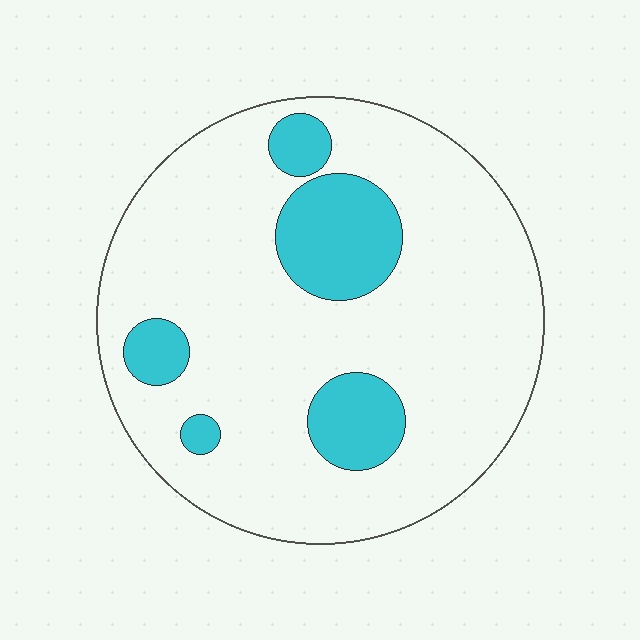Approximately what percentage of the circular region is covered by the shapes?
Approximately 20%.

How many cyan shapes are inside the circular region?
5.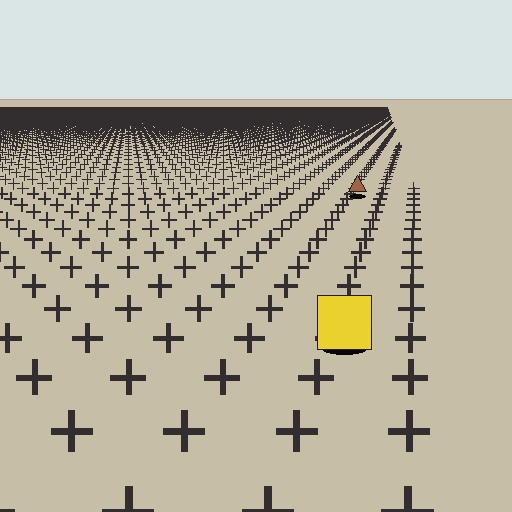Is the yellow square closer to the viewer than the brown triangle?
Yes. The yellow square is closer — you can tell from the texture gradient: the ground texture is coarser near it.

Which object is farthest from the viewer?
The brown triangle is farthest from the viewer. It appears smaller and the ground texture around it is denser.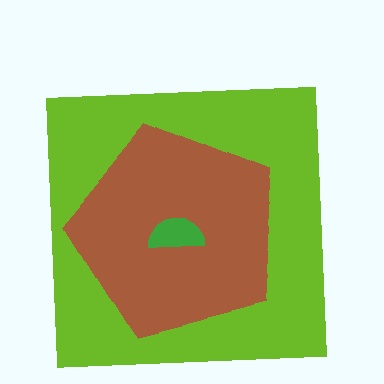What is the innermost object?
The green semicircle.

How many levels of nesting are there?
3.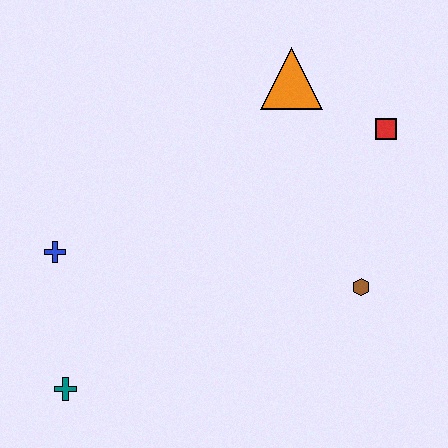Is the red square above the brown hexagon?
Yes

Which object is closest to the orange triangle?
The red square is closest to the orange triangle.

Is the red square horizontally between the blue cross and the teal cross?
No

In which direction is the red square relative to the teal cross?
The red square is to the right of the teal cross.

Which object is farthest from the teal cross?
The red square is farthest from the teal cross.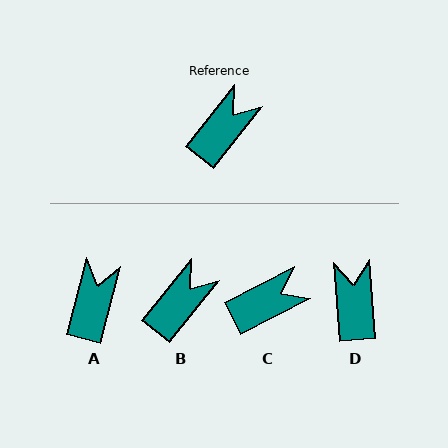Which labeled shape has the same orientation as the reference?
B.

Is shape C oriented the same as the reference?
No, it is off by about 24 degrees.